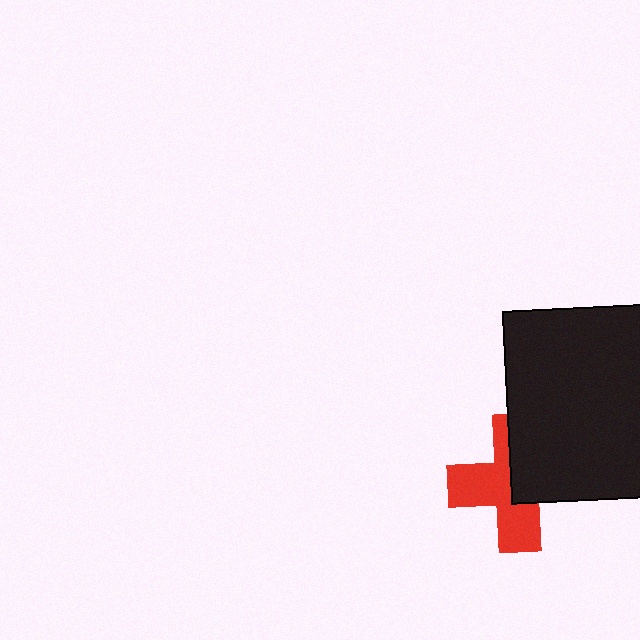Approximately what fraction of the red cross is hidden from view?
Roughly 46% of the red cross is hidden behind the black square.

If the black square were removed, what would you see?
You would see the complete red cross.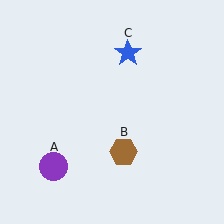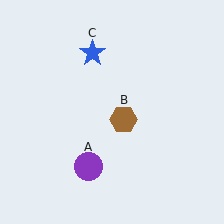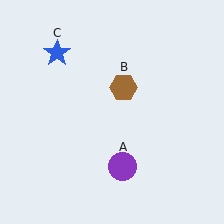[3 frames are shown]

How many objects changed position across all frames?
3 objects changed position: purple circle (object A), brown hexagon (object B), blue star (object C).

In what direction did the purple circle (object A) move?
The purple circle (object A) moved right.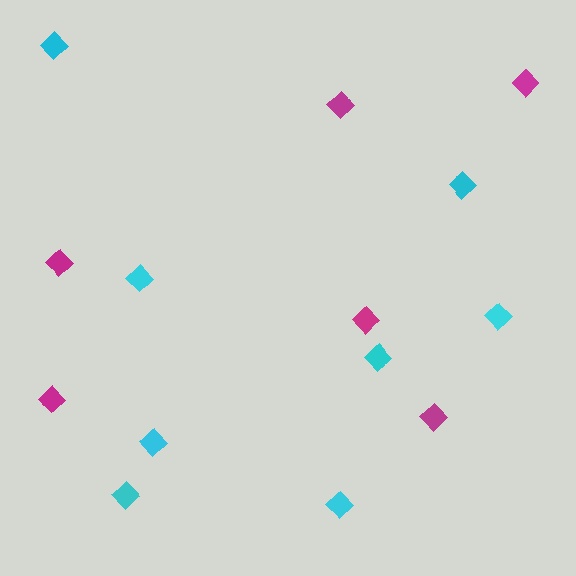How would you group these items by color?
There are 2 groups: one group of cyan diamonds (8) and one group of magenta diamonds (6).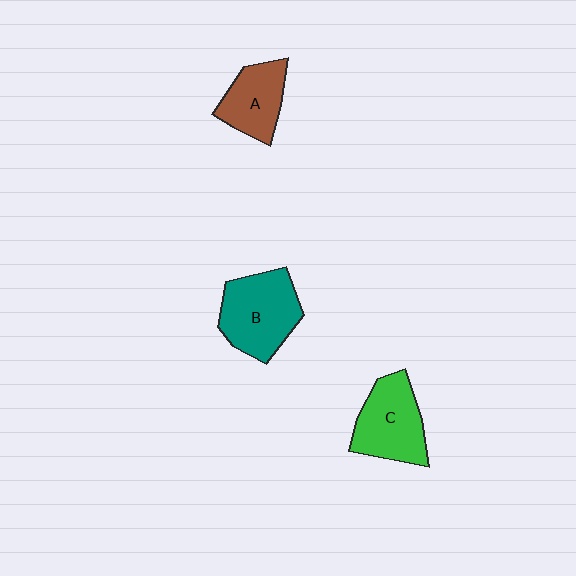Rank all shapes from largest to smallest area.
From largest to smallest: B (teal), C (green), A (brown).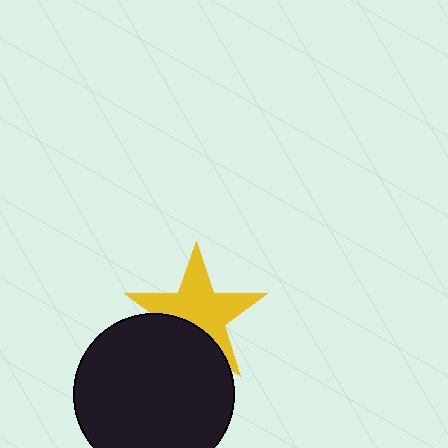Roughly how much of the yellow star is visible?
Most of it is visible (roughly 68%).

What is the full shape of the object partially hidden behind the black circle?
The partially hidden object is a yellow star.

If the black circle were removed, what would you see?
You would see the complete yellow star.